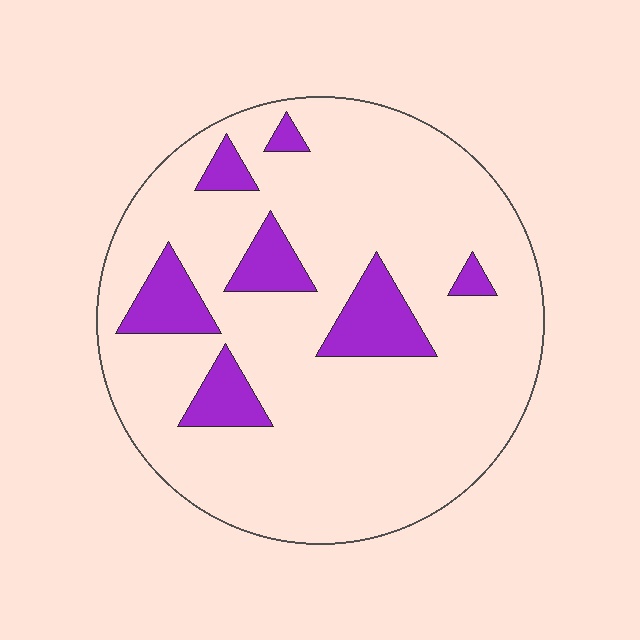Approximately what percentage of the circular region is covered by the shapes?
Approximately 15%.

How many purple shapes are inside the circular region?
7.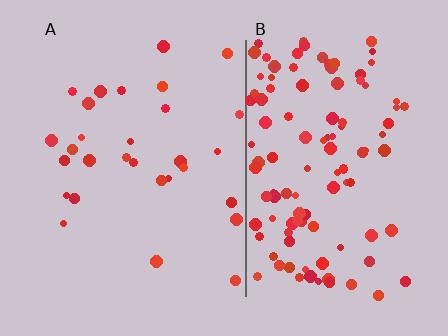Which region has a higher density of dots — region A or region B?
B (the right).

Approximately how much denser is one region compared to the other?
Approximately 3.8× — region B over region A.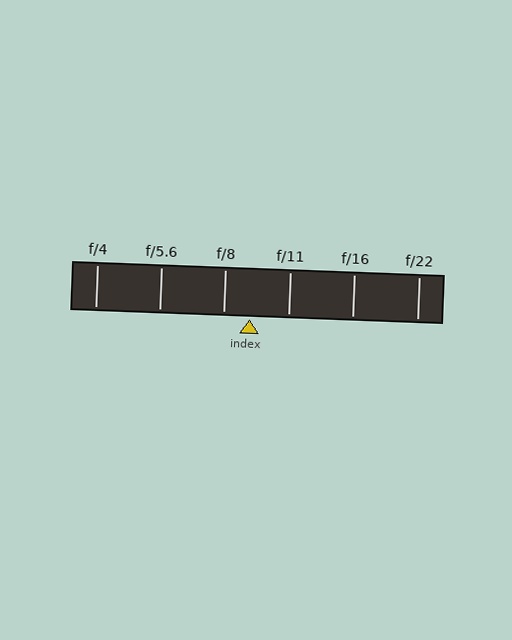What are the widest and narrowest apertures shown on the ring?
The widest aperture shown is f/4 and the narrowest is f/22.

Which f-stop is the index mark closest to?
The index mark is closest to f/8.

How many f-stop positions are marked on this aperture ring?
There are 6 f-stop positions marked.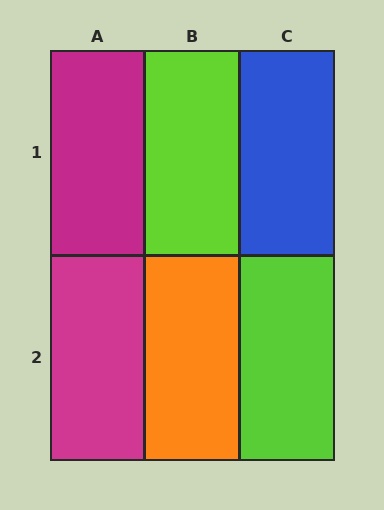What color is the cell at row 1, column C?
Blue.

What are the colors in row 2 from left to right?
Magenta, orange, lime.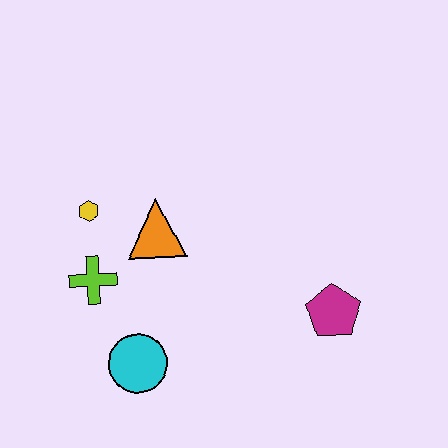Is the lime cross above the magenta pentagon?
Yes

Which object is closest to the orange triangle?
The yellow hexagon is closest to the orange triangle.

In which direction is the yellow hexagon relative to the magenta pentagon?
The yellow hexagon is to the left of the magenta pentagon.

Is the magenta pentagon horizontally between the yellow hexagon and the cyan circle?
No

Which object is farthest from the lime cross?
The magenta pentagon is farthest from the lime cross.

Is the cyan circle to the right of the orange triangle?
No